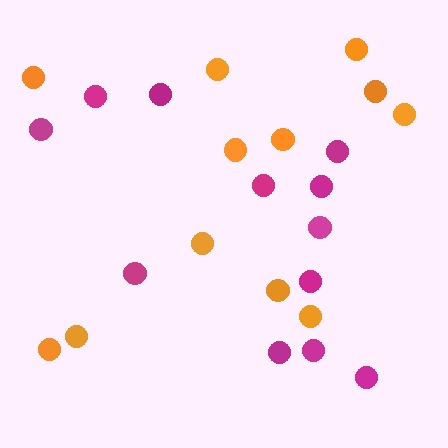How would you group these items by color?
There are 2 groups: one group of magenta circles (12) and one group of orange circles (12).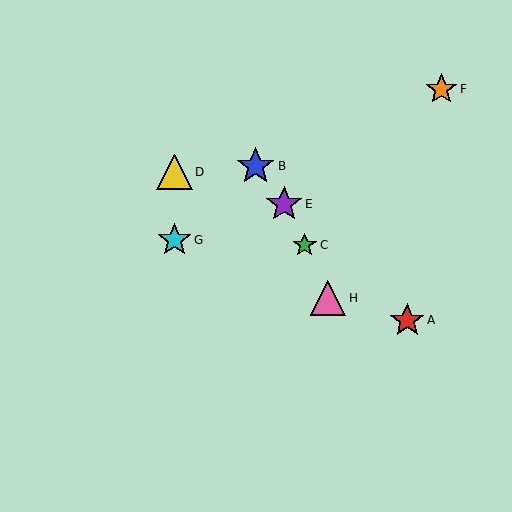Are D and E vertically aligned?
No, D is at x≈174 and E is at x≈284.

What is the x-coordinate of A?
Object A is at x≈407.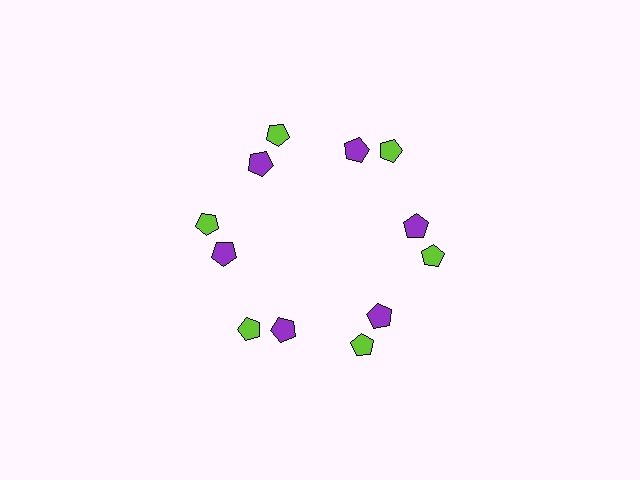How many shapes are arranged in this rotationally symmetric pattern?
There are 12 shapes, arranged in 6 groups of 2.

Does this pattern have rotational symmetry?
Yes, this pattern has 6-fold rotational symmetry. It looks the same after rotating 60 degrees around the center.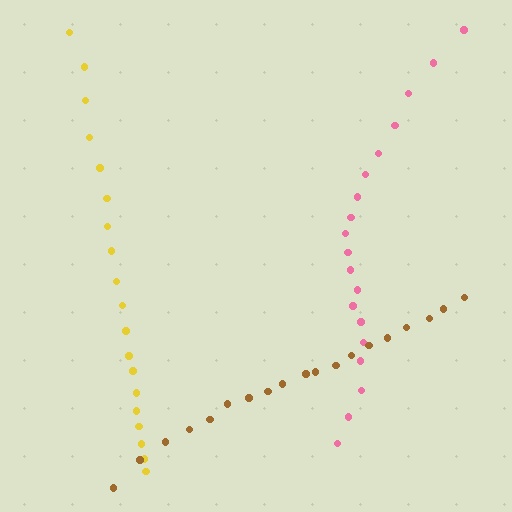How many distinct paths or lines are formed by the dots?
There are 3 distinct paths.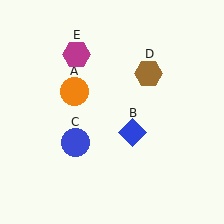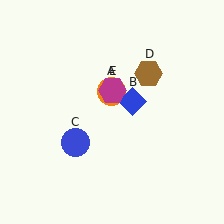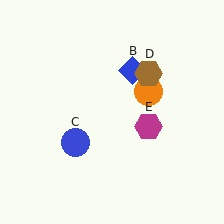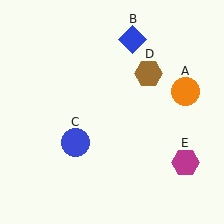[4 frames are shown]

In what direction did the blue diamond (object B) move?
The blue diamond (object B) moved up.